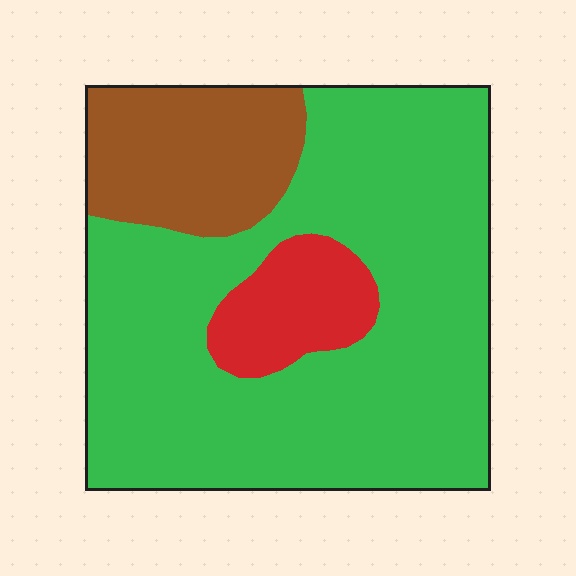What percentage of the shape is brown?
Brown takes up between a sixth and a third of the shape.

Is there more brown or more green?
Green.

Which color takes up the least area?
Red, at roughly 10%.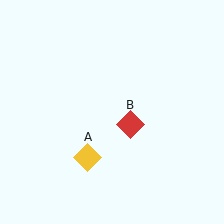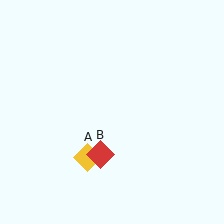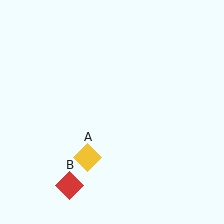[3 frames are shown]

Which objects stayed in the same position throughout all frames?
Yellow diamond (object A) remained stationary.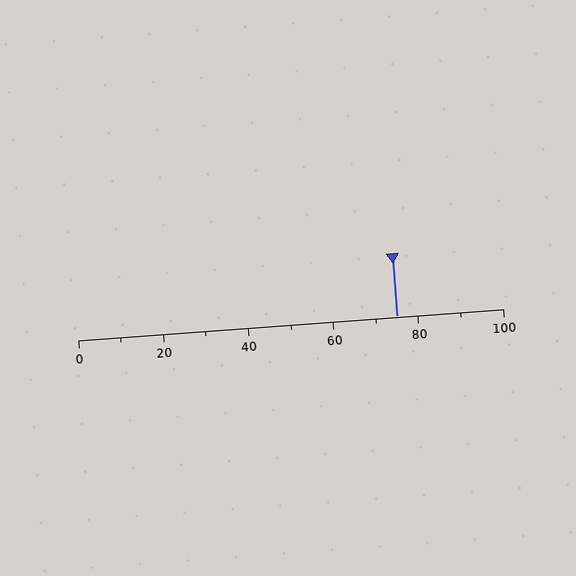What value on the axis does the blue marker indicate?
The marker indicates approximately 75.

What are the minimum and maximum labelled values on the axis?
The axis runs from 0 to 100.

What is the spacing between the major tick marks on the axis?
The major ticks are spaced 20 apart.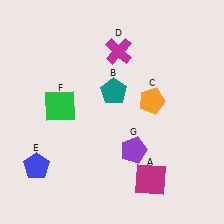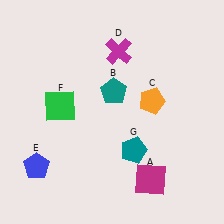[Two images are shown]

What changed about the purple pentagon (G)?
In Image 1, G is purple. In Image 2, it changed to teal.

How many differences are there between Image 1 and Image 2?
There is 1 difference between the two images.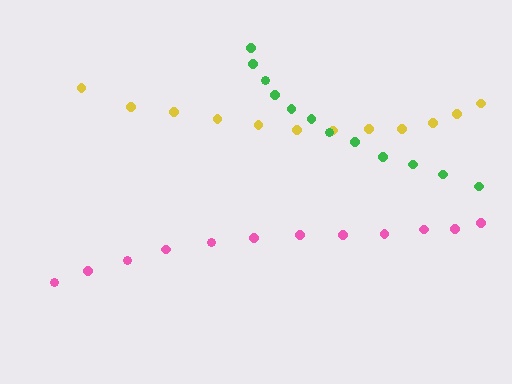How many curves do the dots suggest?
There are 3 distinct paths.